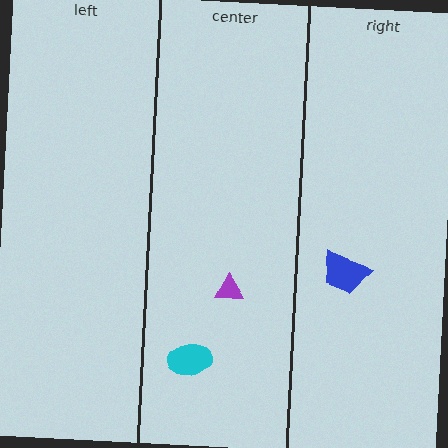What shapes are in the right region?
The blue trapezoid.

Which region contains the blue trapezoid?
The right region.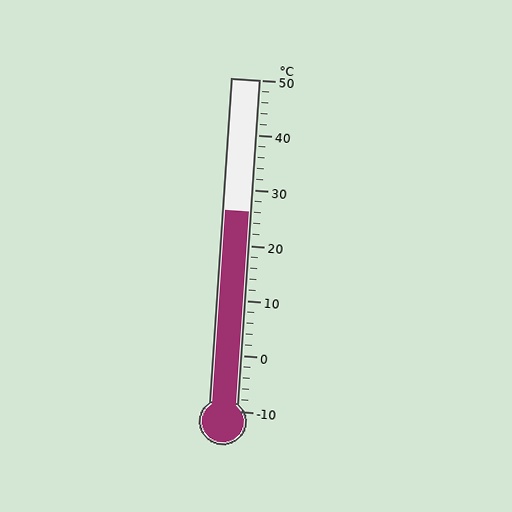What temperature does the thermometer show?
The thermometer shows approximately 26°C.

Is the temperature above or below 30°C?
The temperature is below 30°C.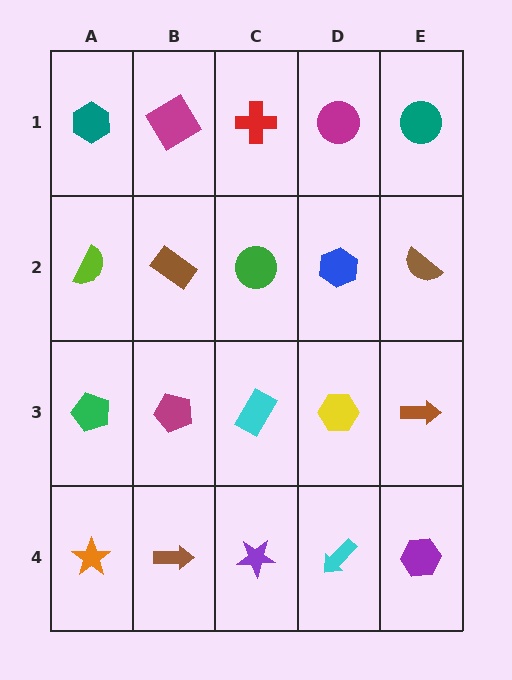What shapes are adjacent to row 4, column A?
A green pentagon (row 3, column A), a brown arrow (row 4, column B).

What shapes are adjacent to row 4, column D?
A yellow hexagon (row 3, column D), a purple star (row 4, column C), a purple hexagon (row 4, column E).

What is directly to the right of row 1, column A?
A magenta diamond.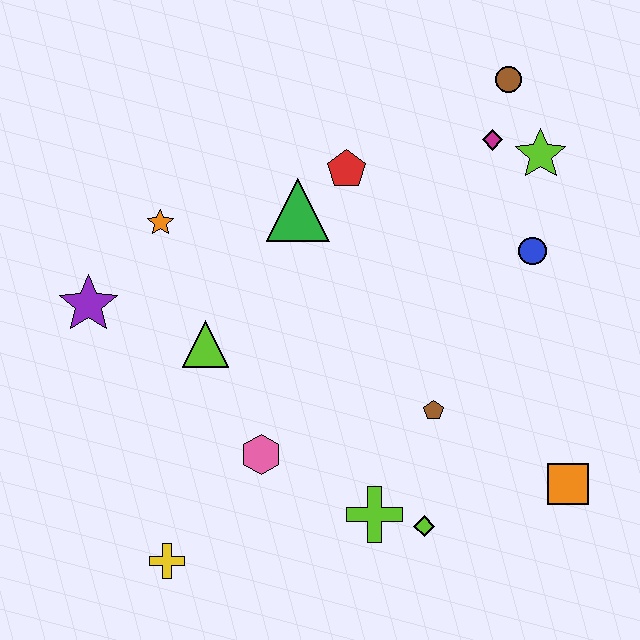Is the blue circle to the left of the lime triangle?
No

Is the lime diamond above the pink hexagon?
No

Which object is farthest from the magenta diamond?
The yellow cross is farthest from the magenta diamond.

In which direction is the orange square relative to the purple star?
The orange square is to the right of the purple star.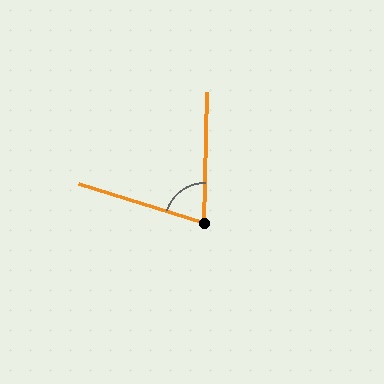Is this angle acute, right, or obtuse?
It is acute.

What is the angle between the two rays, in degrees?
Approximately 74 degrees.